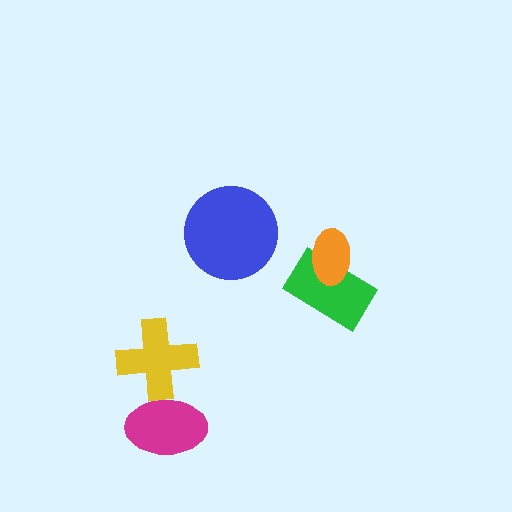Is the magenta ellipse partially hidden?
Yes, it is partially covered by another shape.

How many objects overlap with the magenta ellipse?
1 object overlaps with the magenta ellipse.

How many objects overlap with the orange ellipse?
1 object overlaps with the orange ellipse.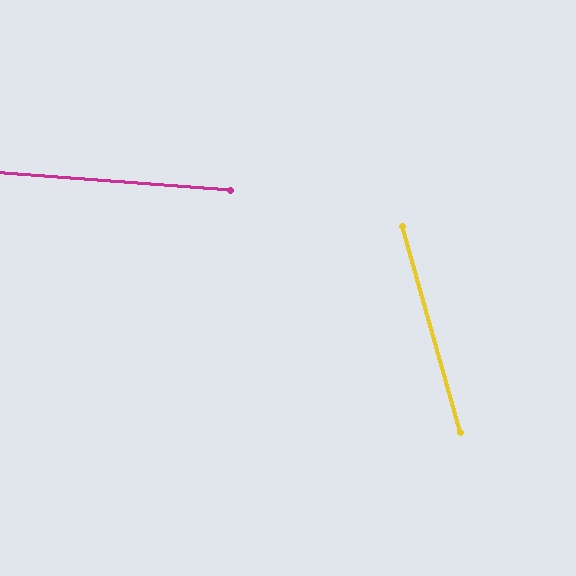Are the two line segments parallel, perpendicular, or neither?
Neither parallel nor perpendicular — they differ by about 70°.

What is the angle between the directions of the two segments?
Approximately 70 degrees.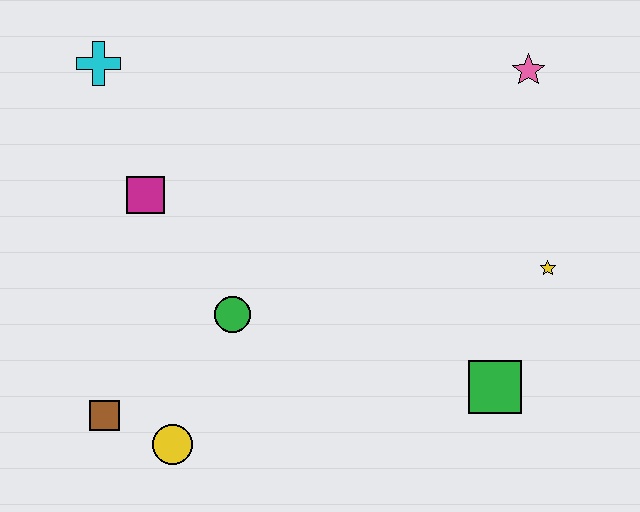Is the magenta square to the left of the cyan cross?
No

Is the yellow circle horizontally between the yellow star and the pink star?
No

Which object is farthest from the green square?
The cyan cross is farthest from the green square.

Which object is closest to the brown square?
The yellow circle is closest to the brown square.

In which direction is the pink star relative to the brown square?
The pink star is to the right of the brown square.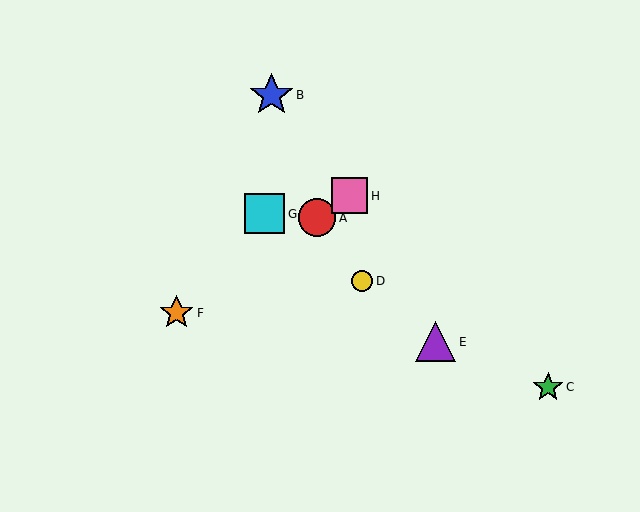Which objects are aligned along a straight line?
Objects A, F, H are aligned along a straight line.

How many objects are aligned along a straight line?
3 objects (A, F, H) are aligned along a straight line.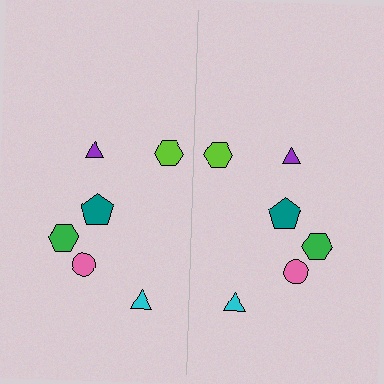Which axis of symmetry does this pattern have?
The pattern has a vertical axis of symmetry running through the center of the image.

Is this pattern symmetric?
Yes, this pattern has bilateral (reflection) symmetry.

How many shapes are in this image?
There are 12 shapes in this image.